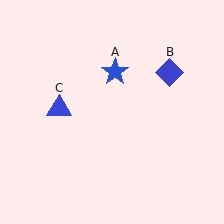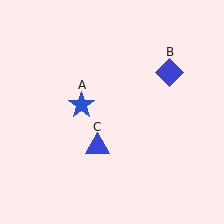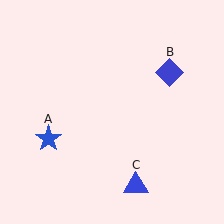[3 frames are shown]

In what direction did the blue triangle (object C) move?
The blue triangle (object C) moved down and to the right.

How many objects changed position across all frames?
2 objects changed position: blue star (object A), blue triangle (object C).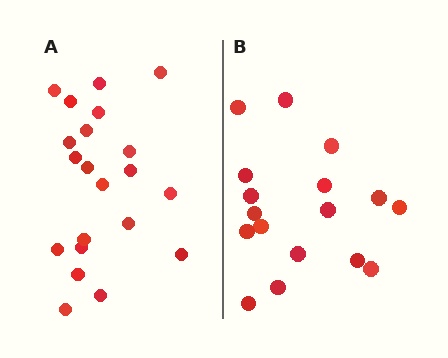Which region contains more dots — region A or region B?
Region A (the left region) has more dots.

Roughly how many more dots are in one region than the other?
Region A has about 4 more dots than region B.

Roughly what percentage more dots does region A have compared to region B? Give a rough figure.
About 25% more.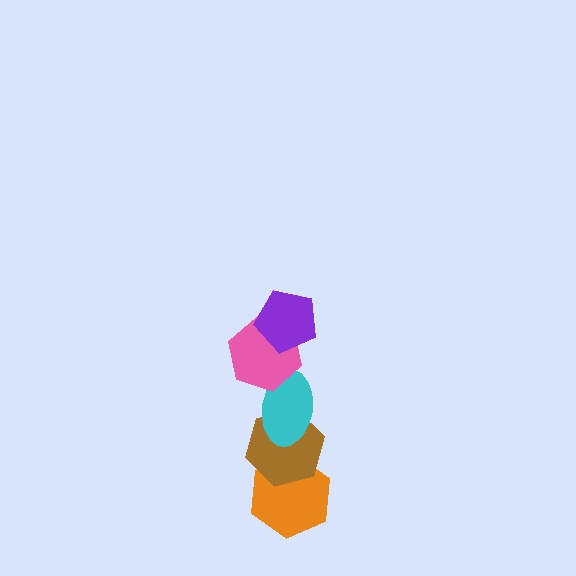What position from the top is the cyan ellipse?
The cyan ellipse is 3rd from the top.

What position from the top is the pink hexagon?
The pink hexagon is 2nd from the top.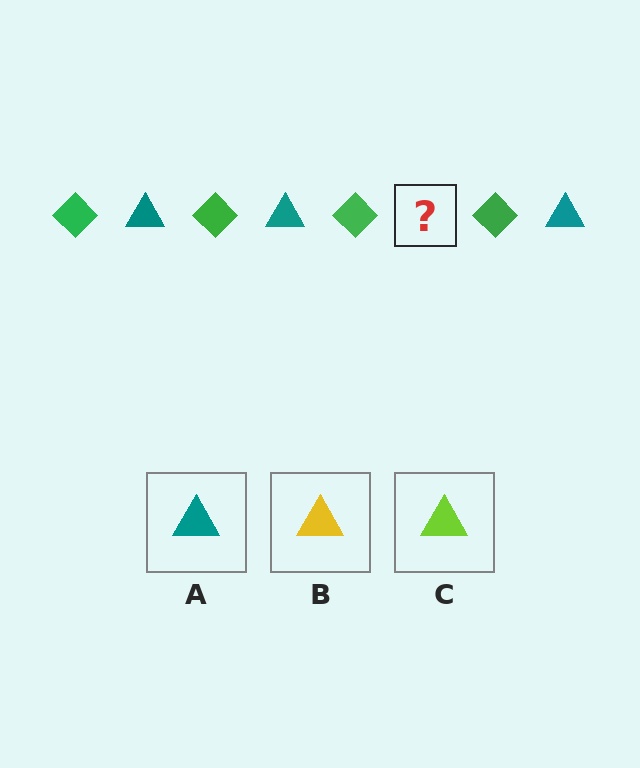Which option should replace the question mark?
Option A.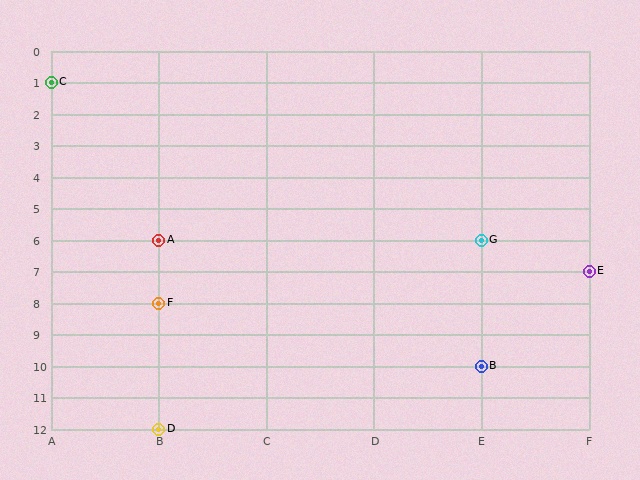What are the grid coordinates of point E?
Point E is at grid coordinates (F, 7).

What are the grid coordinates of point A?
Point A is at grid coordinates (B, 6).